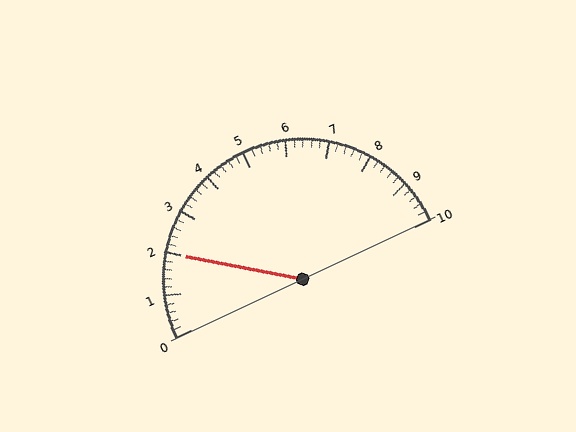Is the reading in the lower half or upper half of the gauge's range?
The reading is in the lower half of the range (0 to 10).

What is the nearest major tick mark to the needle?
The nearest major tick mark is 2.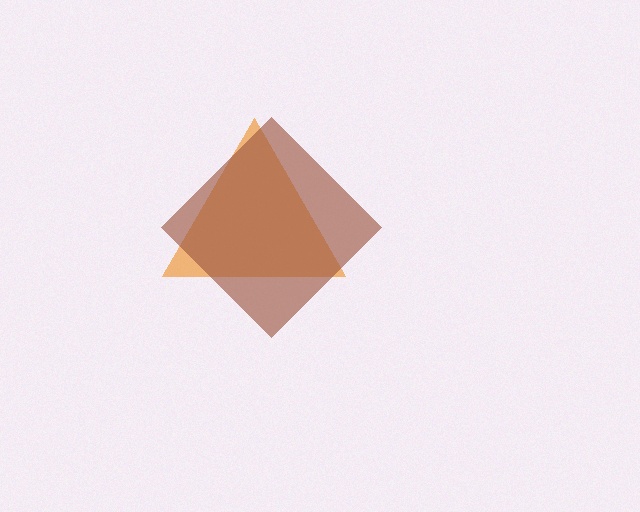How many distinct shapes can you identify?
There are 2 distinct shapes: an orange triangle, a brown diamond.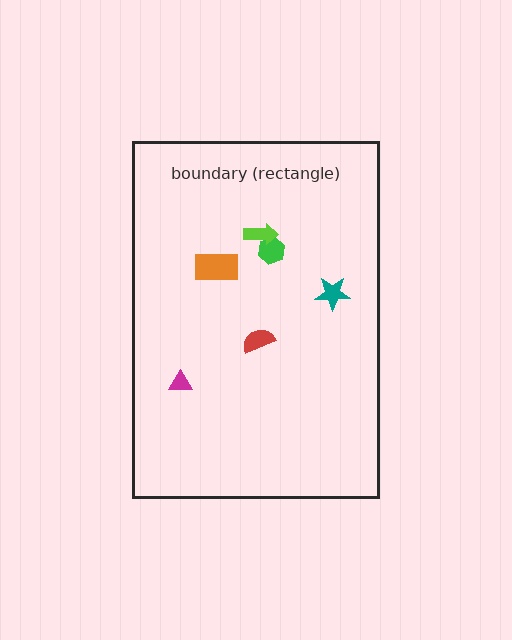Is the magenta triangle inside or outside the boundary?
Inside.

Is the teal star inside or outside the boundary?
Inside.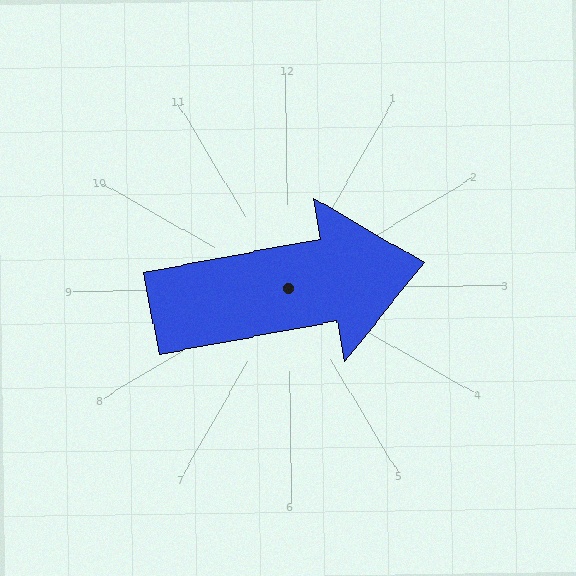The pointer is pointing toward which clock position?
Roughly 3 o'clock.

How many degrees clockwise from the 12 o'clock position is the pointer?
Approximately 80 degrees.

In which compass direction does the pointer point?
East.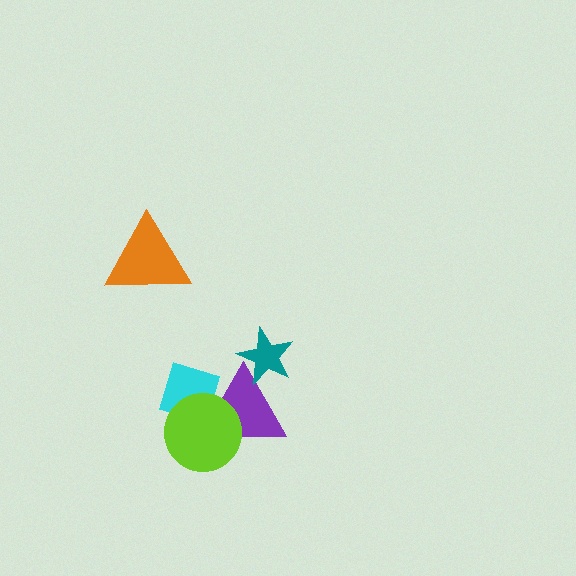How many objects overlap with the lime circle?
2 objects overlap with the lime circle.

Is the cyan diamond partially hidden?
Yes, it is partially covered by another shape.